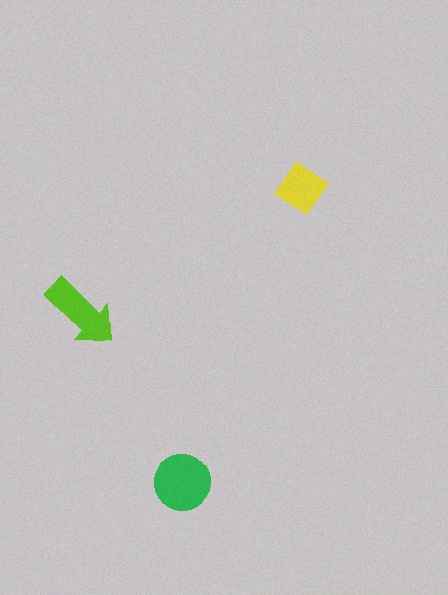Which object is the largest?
The green circle.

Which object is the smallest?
The yellow diamond.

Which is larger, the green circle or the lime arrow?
The green circle.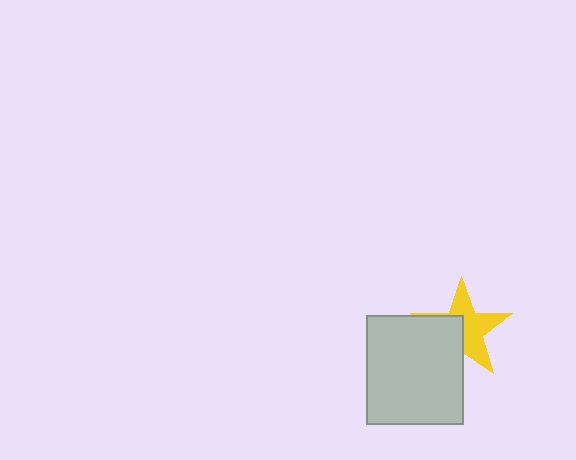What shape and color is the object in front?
The object in front is a light gray rectangle.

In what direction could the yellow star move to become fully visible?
The yellow star could move toward the upper-right. That would shift it out from behind the light gray rectangle entirely.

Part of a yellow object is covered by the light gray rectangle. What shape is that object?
It is a star.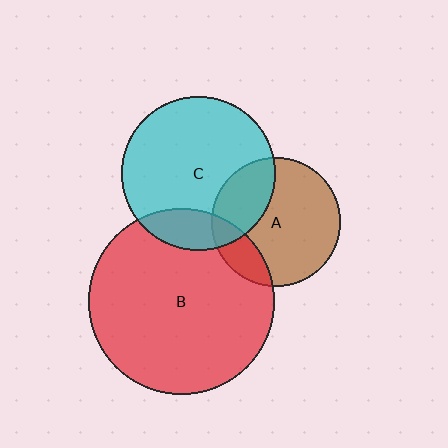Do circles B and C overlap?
Yes.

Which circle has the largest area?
Circle B (red).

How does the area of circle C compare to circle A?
Approximately 1.4 times.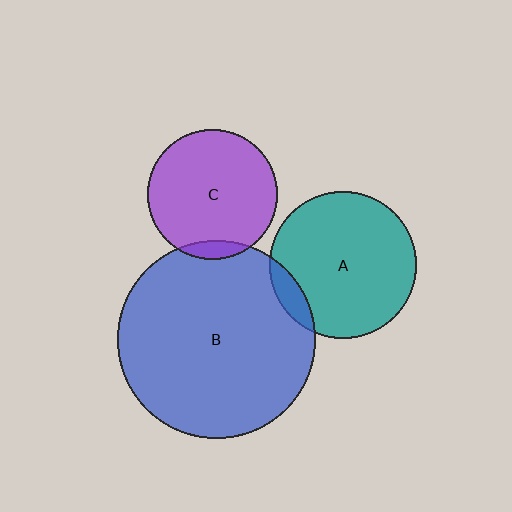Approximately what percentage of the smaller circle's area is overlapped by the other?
Approximately 10%.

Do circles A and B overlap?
Yes.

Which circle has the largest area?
Circle B (blue).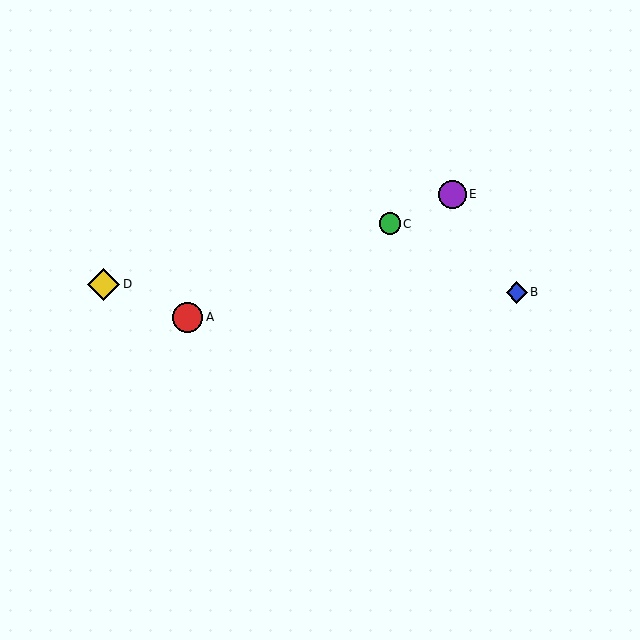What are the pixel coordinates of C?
Object C is at (390, 224).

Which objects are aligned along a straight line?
Objects A, C, E are aligned along a straight line.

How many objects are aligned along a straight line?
3 objects (A, C, E) are aligned along a straight line.